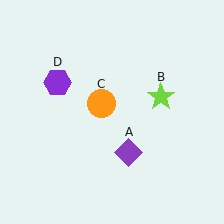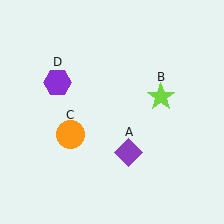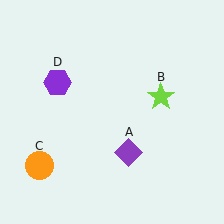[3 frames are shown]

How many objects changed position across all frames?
1 object changed position: orange circle (object C).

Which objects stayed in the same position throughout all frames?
Purple diamond (object A) and lime star (object B) and purple hexagon (object D) remained stationary.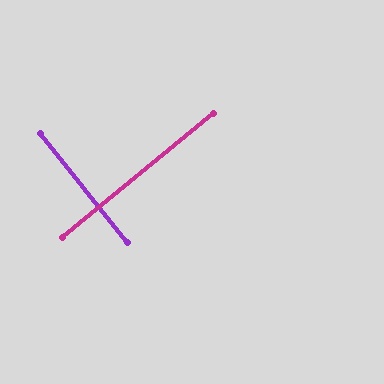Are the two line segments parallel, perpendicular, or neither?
Perpendicular — they meet at approximately 89°.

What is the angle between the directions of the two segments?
Approximately 89 degrees.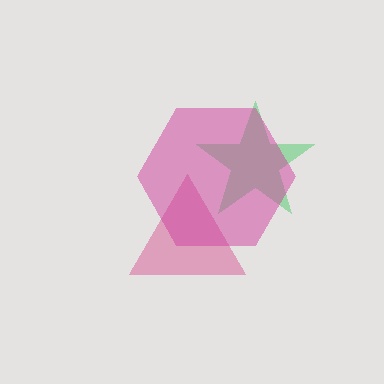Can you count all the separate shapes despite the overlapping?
Yes, there are 3 separate shapes.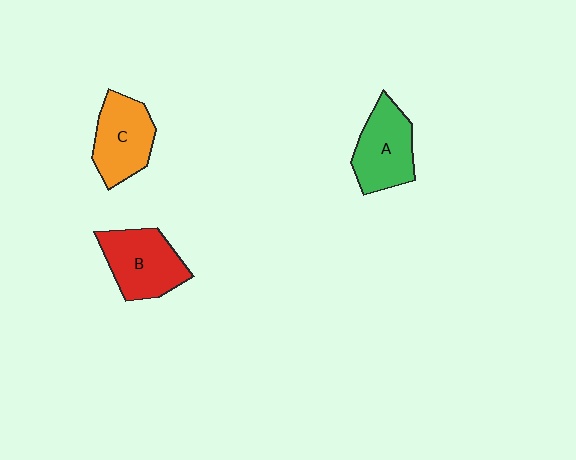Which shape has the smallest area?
Shape C (orange).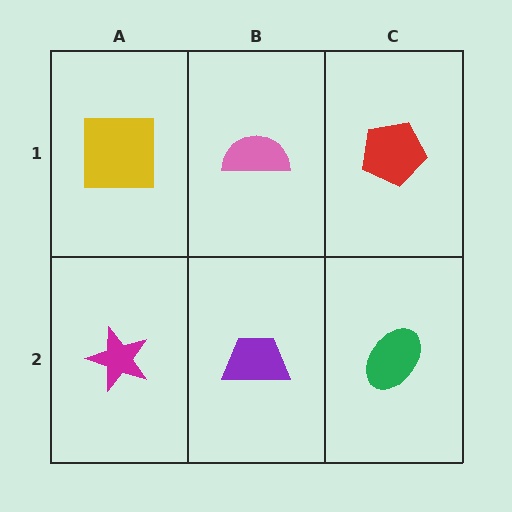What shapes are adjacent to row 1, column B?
A purple trapezoid (row 2, column B), a yellow square (row 1, column A), a red pentagon (row 1, column C).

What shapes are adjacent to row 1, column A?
A magenta star (row 2, column A), a pink semicircle (row 1, column B).